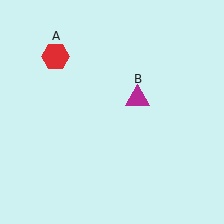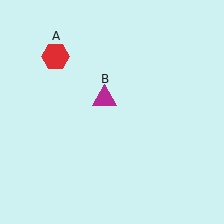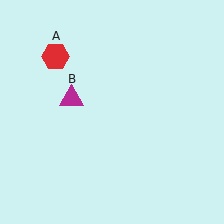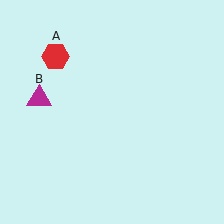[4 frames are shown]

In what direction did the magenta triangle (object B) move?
The magenta triangle (object B) moved left.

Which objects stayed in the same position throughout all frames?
Red hexagon (object A) remained stationary.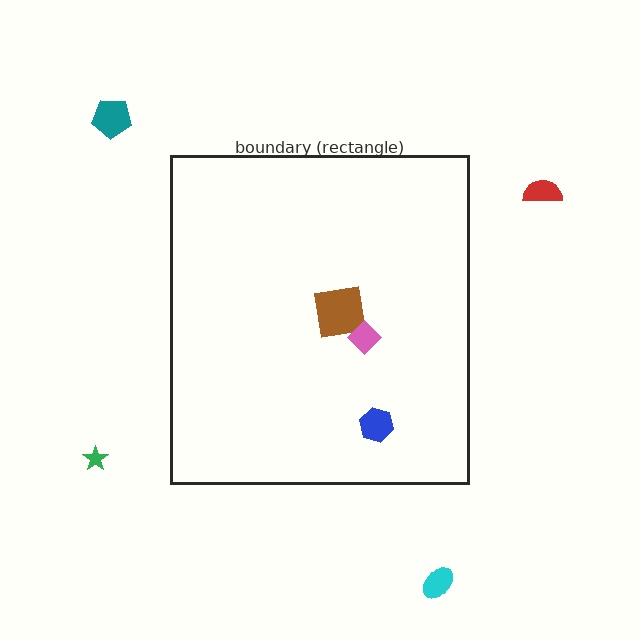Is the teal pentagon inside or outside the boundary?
Outside.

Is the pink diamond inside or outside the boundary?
Inside.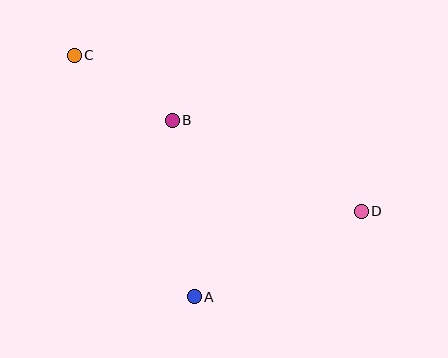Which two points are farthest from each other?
Points C and D are farthest from each other.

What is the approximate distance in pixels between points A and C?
The distance between A and C is approximately 270 pixels.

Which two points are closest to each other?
Points B and C are closest to each other.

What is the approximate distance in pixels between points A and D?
The distance between A and D is approximately 187 pixels.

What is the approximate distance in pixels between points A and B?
The distance between A and B is approximately 178 pixels.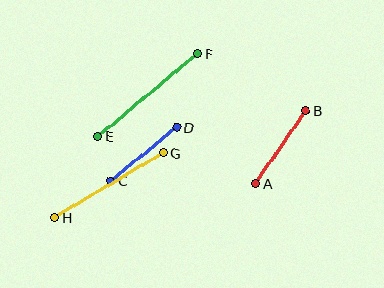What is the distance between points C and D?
The distance is approximately 85 pixels.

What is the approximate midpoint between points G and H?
The midpoint is at approximately (109, 185) pixels.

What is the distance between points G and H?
The distance is approximately 127 pixels.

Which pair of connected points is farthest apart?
Points E and F are farthest apart.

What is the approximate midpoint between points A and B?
The midpoint is at approximately (281, 147) pixels.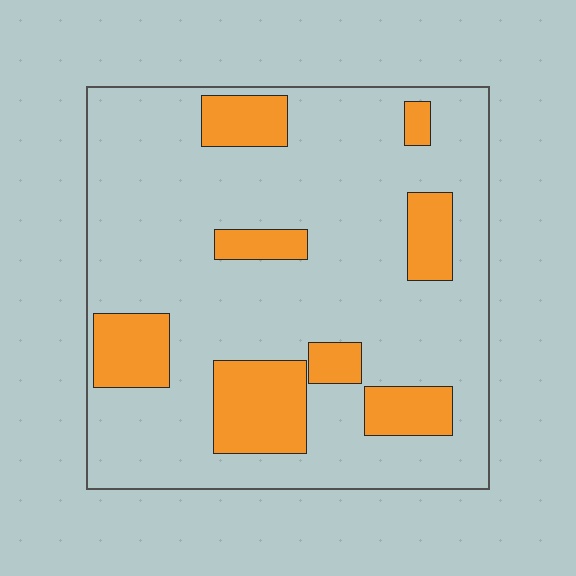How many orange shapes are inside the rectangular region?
8.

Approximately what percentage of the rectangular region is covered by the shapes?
Approximately 20%.